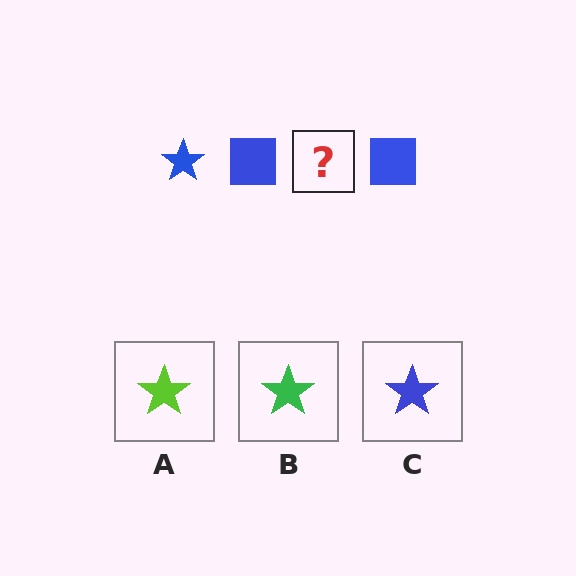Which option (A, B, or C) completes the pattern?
C.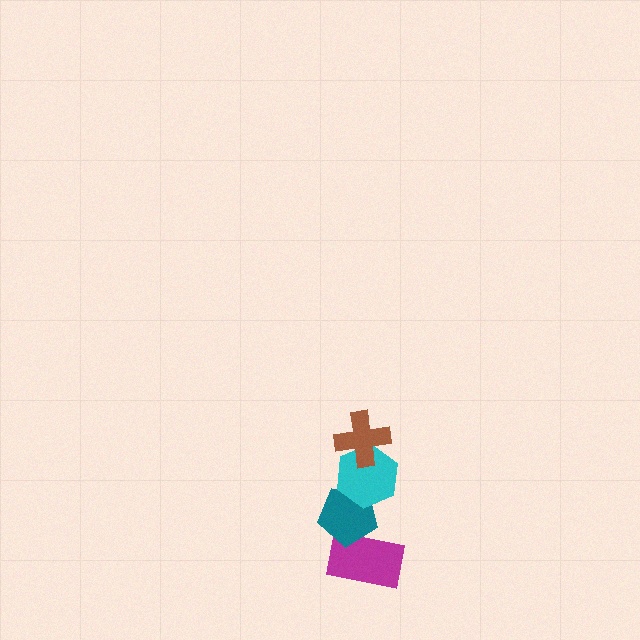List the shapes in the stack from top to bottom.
From top to bottom: the brown cross, the cyan hexagon, the teal pentagon, the magenta rectangle.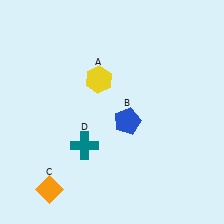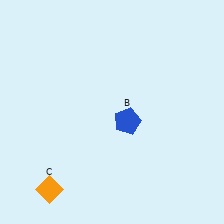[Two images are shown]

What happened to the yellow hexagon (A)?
The yellow hexagon (A) was removed in Image 2. It was in the top-left area of Image 1.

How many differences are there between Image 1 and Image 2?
There are 2 differences between the two images.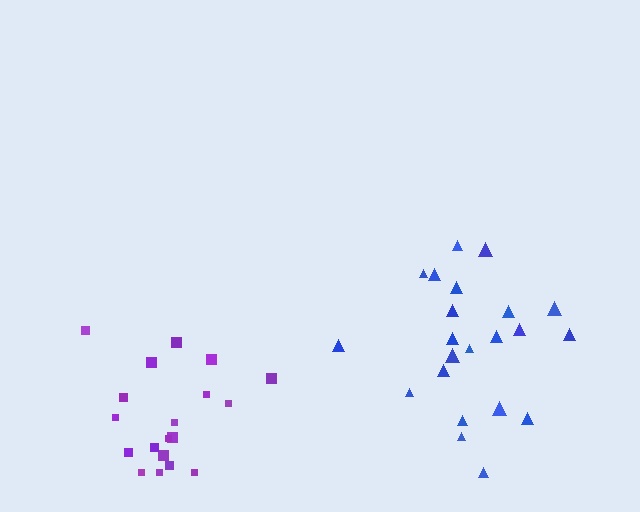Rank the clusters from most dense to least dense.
blue, purple.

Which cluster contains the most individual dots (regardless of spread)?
Blue (23).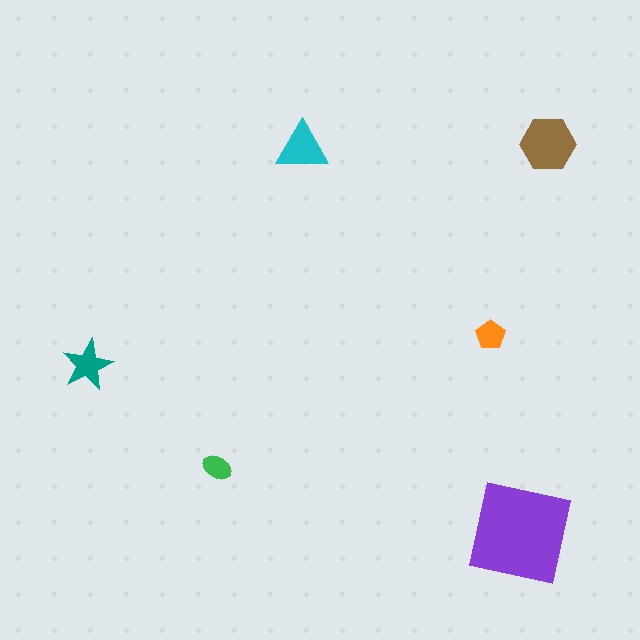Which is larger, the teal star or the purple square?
The purple square.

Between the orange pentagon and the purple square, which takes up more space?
The purple square.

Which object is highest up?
The brown hexagon is topmost.